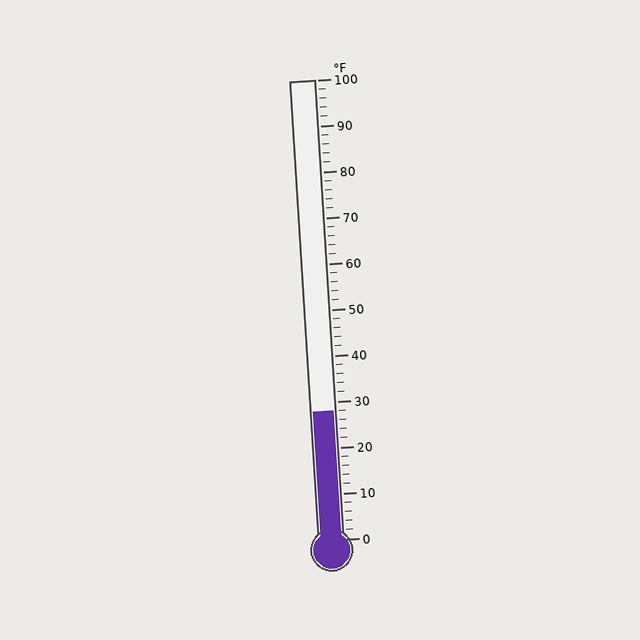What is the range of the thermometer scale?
The thermometer scale ranges from 0°F to 100°F.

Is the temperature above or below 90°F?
The temperature is below 90°F.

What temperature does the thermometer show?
The thermometer shows approximately 28°F.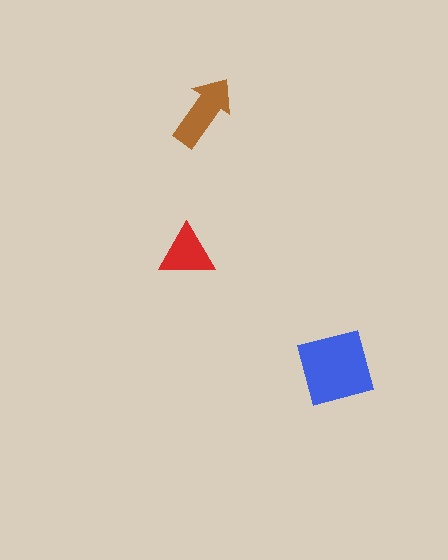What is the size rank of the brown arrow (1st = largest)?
2nd.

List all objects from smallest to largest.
The red triangle, the brown arrow, the blue square.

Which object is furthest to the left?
The red triangle is leftmost.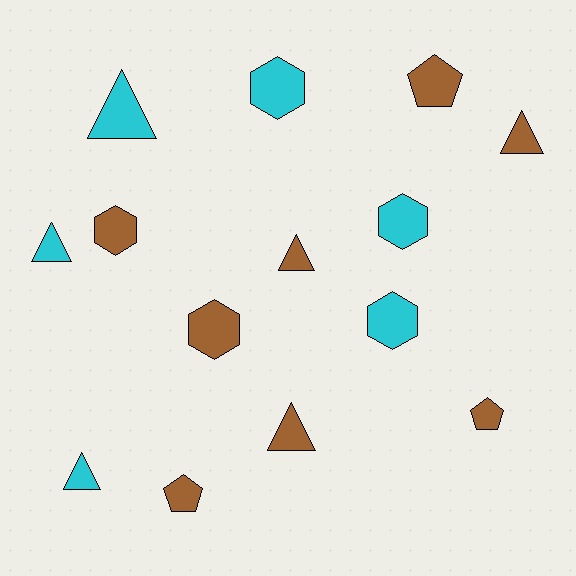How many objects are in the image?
There are 14 objects.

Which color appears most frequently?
Brown, with 8 objects.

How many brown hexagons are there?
There are 2 brown hexagons.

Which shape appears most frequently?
Triangle, with 6 objects.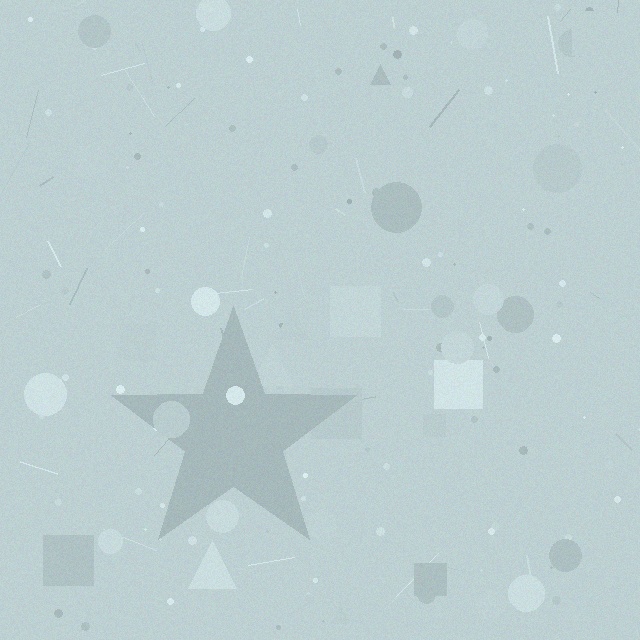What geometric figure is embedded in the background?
A star is embedded in the background.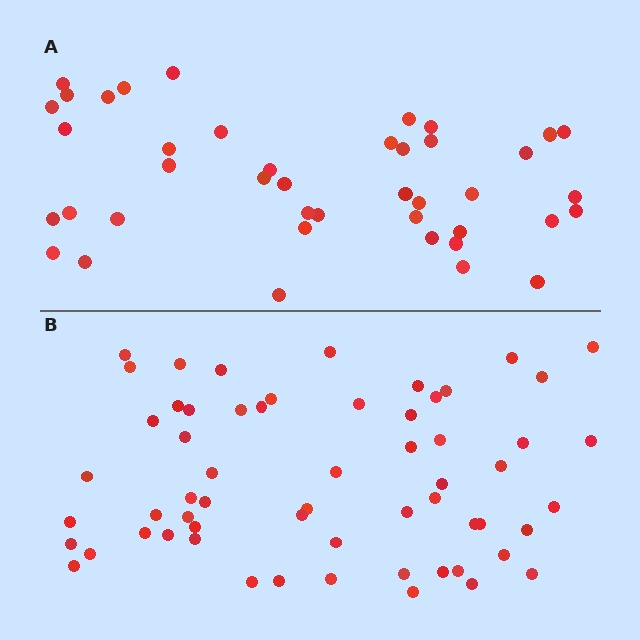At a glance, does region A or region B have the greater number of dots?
Region B (the bottom region) has more dots.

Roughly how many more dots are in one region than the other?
Region B has approximately 20 more dots than region A.